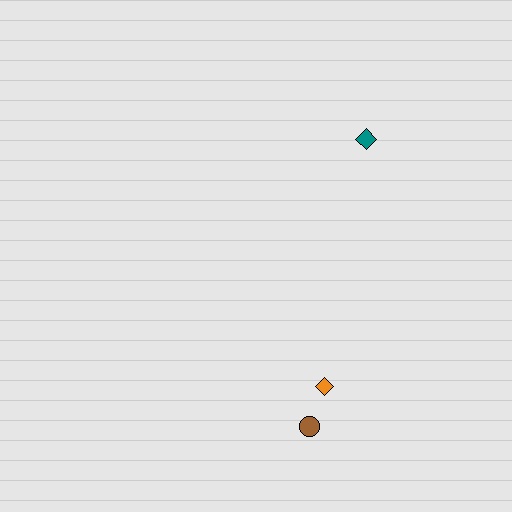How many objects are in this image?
There are 3 objects.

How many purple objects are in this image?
There are no purple objects.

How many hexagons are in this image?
There are no hexagons.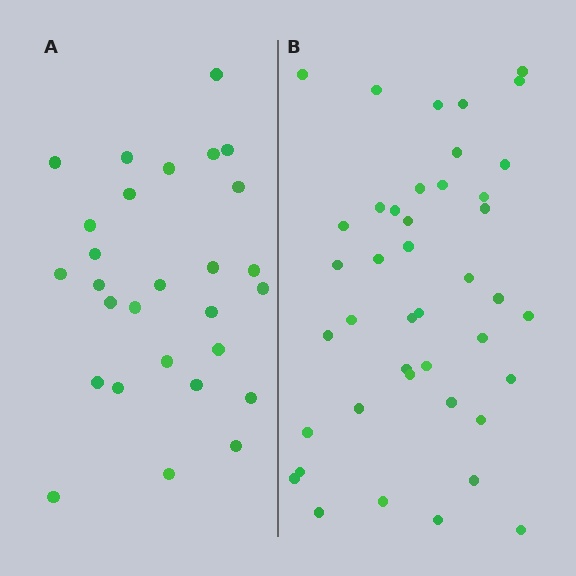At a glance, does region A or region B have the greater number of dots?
Region B (the right region) has more dots.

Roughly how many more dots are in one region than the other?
Region B has approximately 15 more dots than region A.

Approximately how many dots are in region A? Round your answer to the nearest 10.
About 30 dots. (The exact count is 28, which rounds to 30.)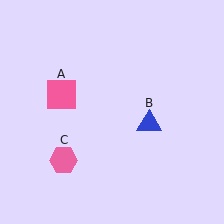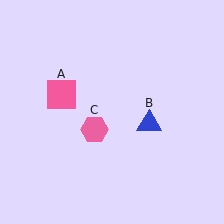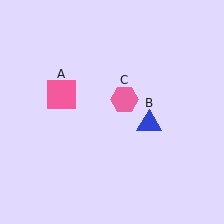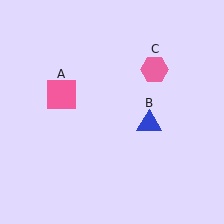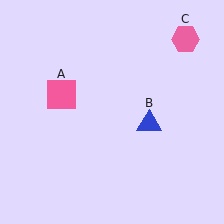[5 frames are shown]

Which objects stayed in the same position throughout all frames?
Pink square (object A) and blue triangle (object B) remained stationary.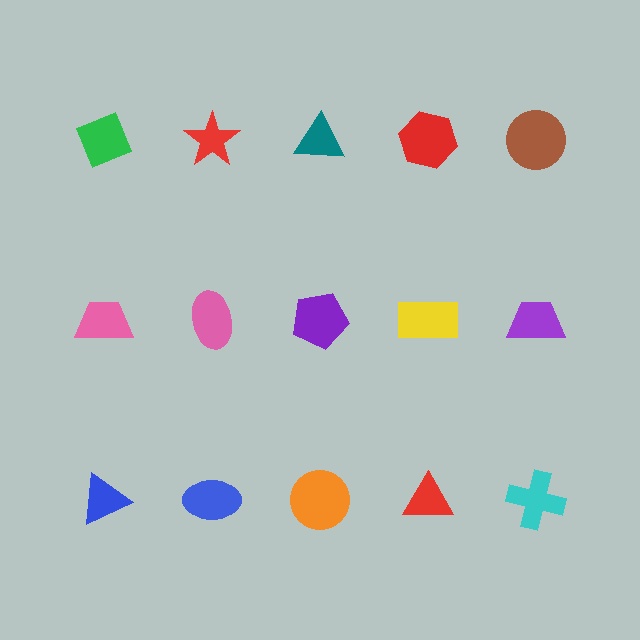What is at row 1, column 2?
A red star.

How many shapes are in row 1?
5 shapes.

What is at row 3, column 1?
A blue triangle.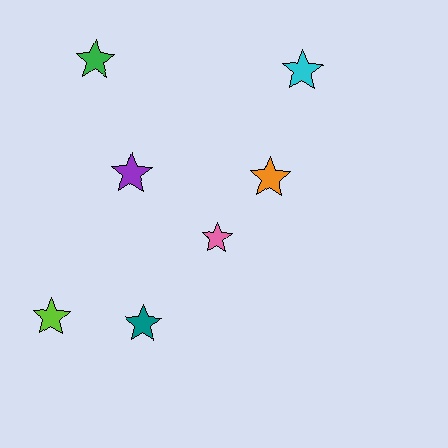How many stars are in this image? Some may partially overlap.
There are 7 stars.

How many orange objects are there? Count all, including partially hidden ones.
There is 1 orange object.